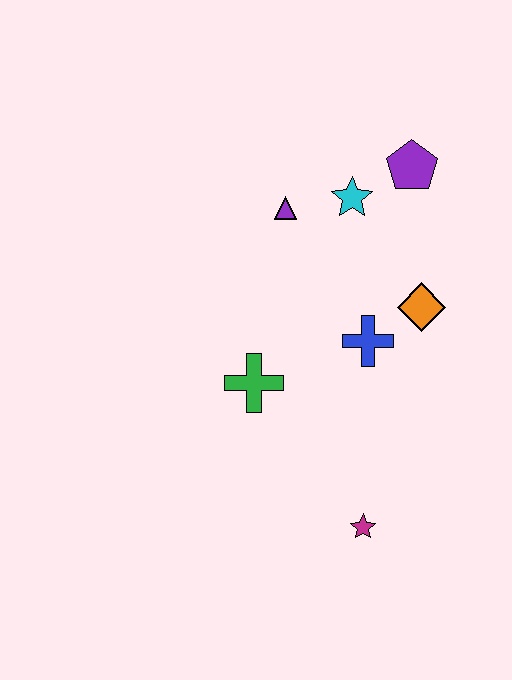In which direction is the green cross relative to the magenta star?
The green cross is above the magenta star.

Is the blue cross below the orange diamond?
Yes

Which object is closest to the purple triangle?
The cyan star is closest to the purple triangle.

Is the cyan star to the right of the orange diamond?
No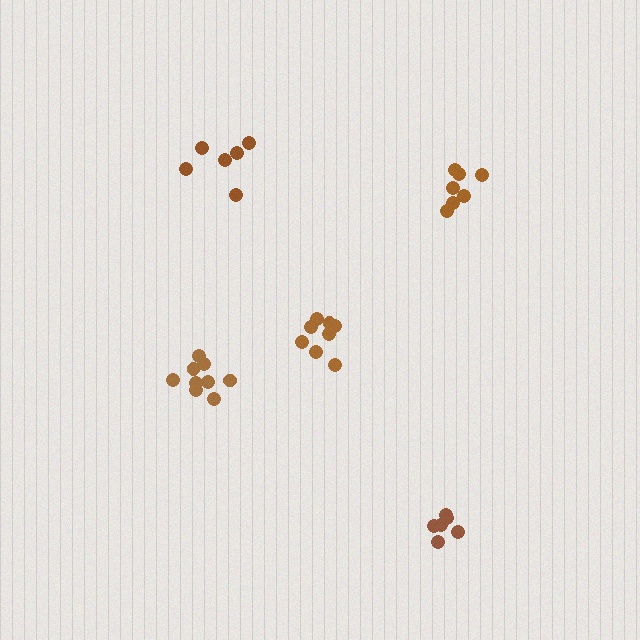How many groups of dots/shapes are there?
There are 5 groups.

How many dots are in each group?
Group 1: 6 dots, Group 2: 7 dots, Group 3: 8 dots, Group 4: 9 dots, Group 5: 6 dots (36 total).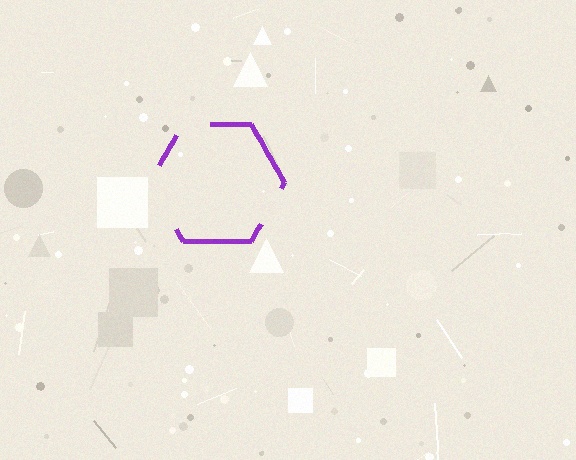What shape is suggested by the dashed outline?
The dashed outline suggests a hexagon.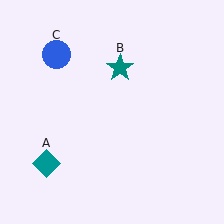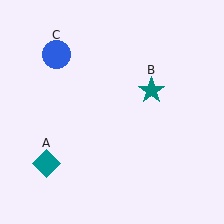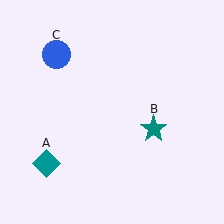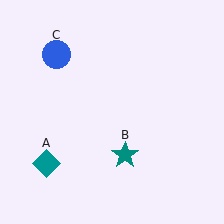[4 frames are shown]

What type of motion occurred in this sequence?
The teal star (object B) rotated clockwise around the center of the scene.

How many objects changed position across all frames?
1 object changed position: teal star (object B).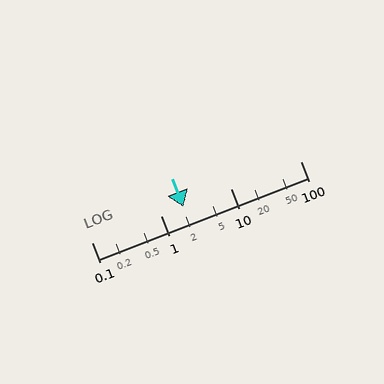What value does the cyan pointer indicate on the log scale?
The pointer indicates approximately 2.1.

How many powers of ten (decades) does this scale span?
The scale spans 3 decades, from 0.1 to 100.